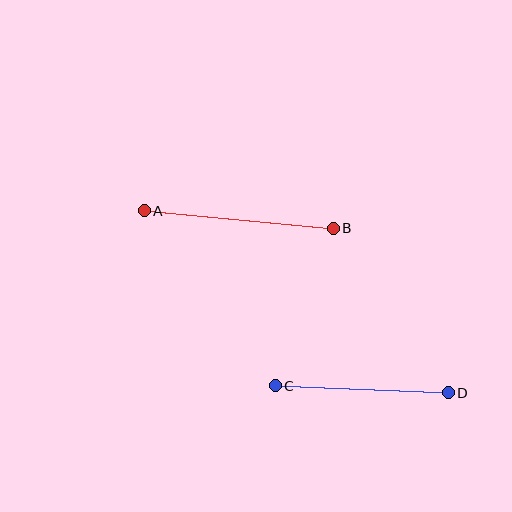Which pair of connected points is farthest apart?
Points A and B are farthest apart.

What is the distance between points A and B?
The distance is approximately 190 pixels.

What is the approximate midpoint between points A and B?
The midpoint is at approximately (239, 220) pixels.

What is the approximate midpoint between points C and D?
The midpoint is at approximately (362, 389) pixels.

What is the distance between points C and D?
The distance is approximately 173 pixels.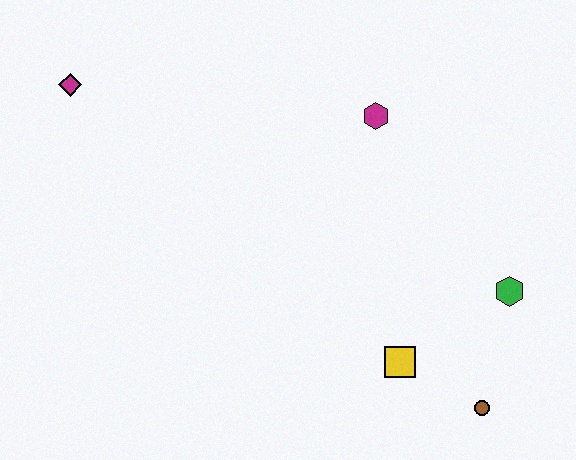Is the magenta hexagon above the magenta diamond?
No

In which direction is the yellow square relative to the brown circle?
The yellow square is to the left of the brown circle.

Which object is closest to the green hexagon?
The brown circle is closest to the green hexagon.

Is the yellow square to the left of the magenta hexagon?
No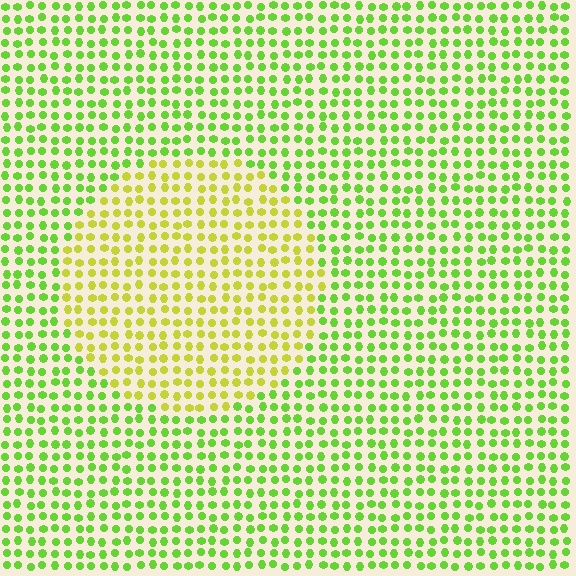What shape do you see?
I see a circle.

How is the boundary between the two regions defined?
The boundary is defined purely by a slight shift in hue (about 36 degrees). Spacing, size, and orientation are identical on both sides.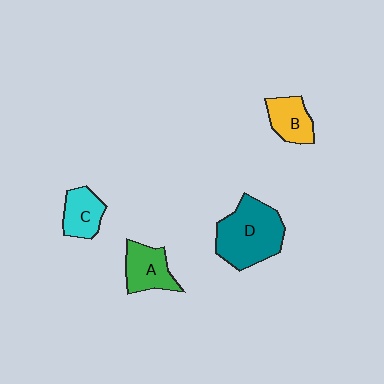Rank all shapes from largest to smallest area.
From largest to smallest: D (teal), A (green), B (yellow), C (cyan).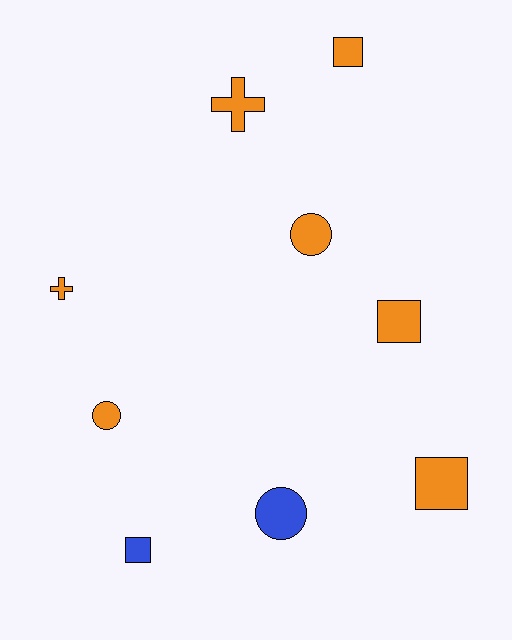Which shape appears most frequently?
Square, with 4 objects.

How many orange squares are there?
There are 3 orange squares.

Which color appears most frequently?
Orange, with 7 objects.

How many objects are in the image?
There are 9 objects.